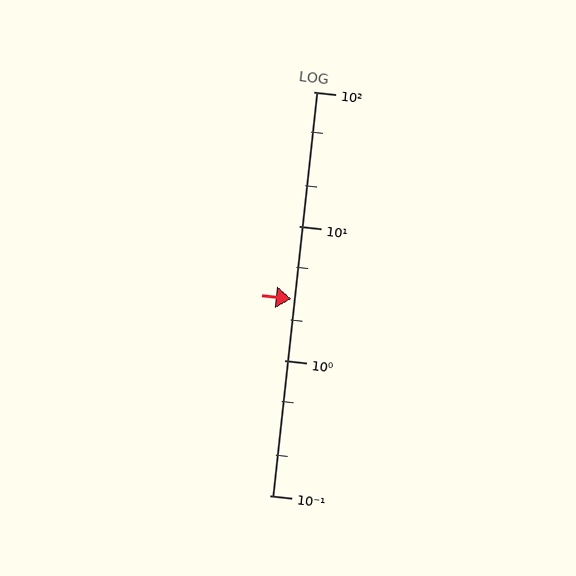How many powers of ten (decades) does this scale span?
The scale spans 3 decades, from 0.1 to 100.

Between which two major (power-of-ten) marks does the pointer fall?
The pointer is between 1 and 10.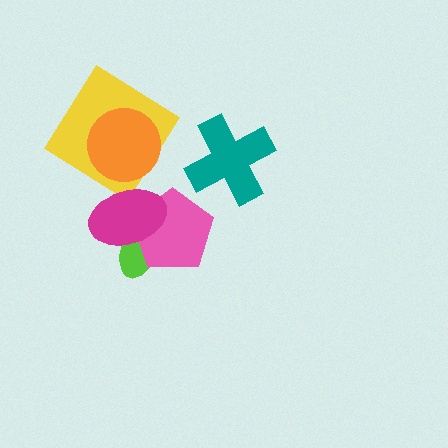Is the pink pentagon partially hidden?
Yes, it is partially covered by another shape.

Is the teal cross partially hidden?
No, no other shape covers it.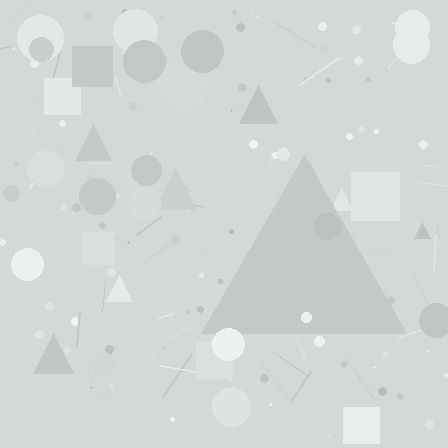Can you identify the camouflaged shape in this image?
The camouflaged shape is a triangle.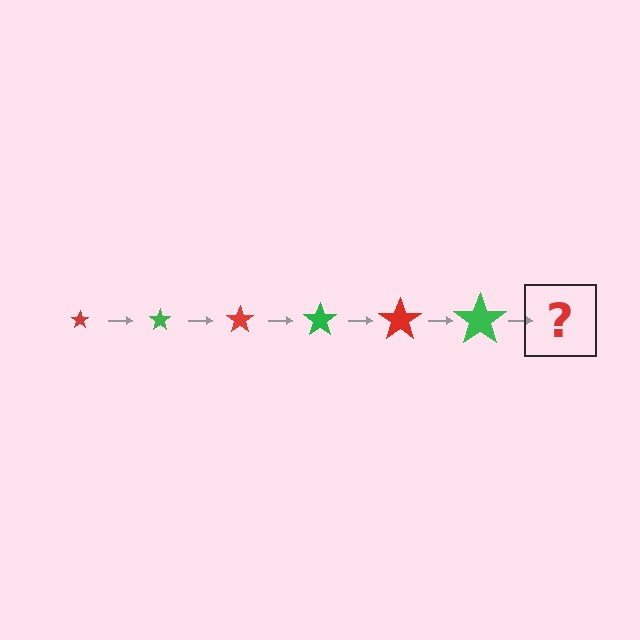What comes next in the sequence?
The next element should be a red star, larger than the previous one.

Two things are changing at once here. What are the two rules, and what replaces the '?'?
The two rules are that the star grows larger each step and the color cycles through red and green. The '?' should be a red star, larger than the previous one.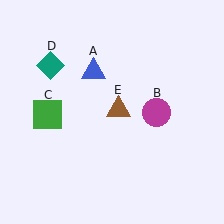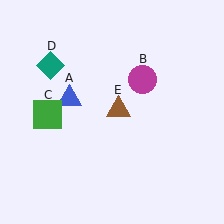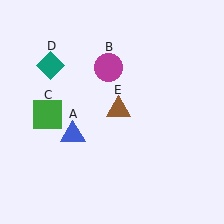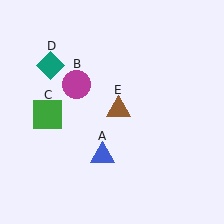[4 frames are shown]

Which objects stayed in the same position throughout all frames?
Green square (object C) and teal diamond (object D) and brown triangle (object E) remained stationary.